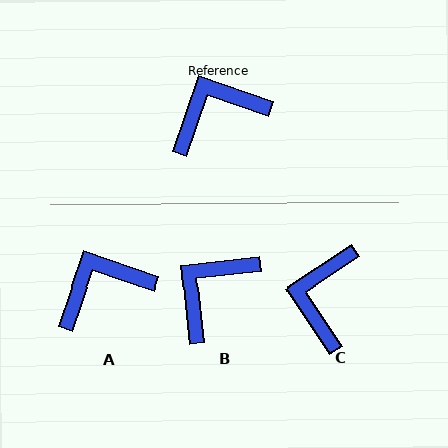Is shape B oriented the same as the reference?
No, it is off by about 25 degrees.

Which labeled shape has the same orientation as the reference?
A.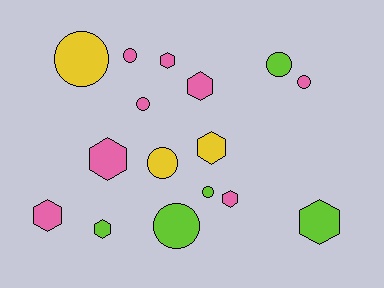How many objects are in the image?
There are 16 objects.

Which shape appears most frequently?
Circle, with 8 objects.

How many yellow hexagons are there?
There is 1 yellow hexagon.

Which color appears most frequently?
Pink, with 8 objects.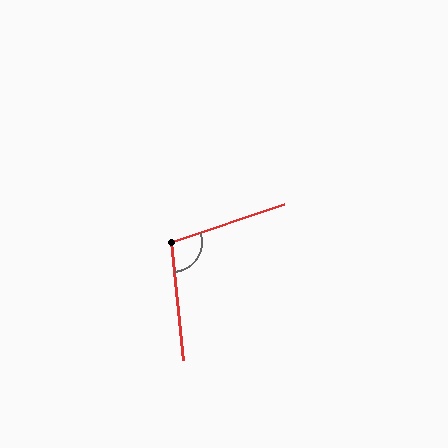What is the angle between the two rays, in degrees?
Approximately 103 degrees.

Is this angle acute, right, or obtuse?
It is obtuse.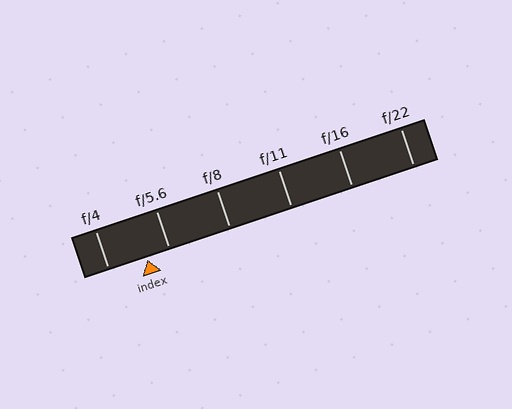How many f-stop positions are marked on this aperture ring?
There are 6 f-stop positions marked.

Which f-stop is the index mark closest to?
The index mark is closest to f/5.6.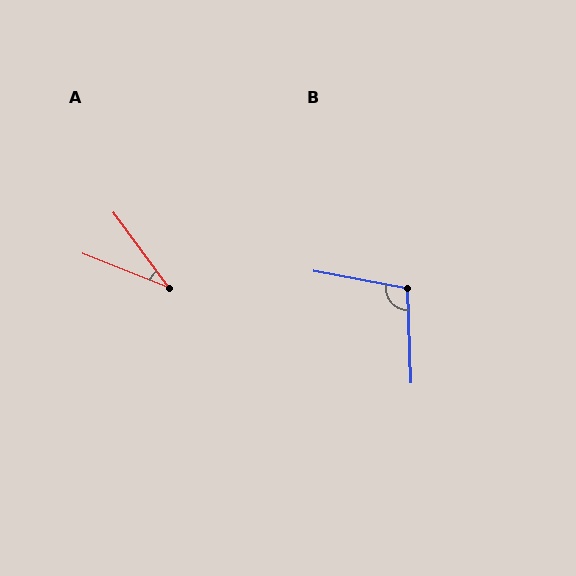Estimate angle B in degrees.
Approximately 103 degrees.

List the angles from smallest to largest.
A (32°), B (103°).